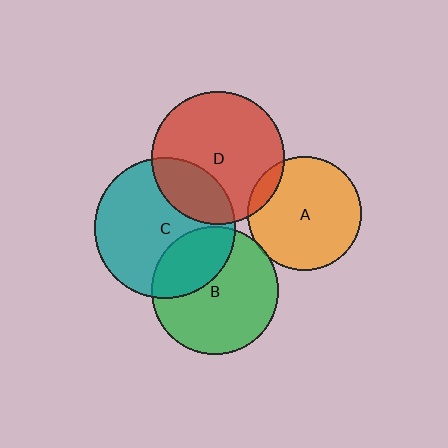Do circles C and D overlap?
Yes.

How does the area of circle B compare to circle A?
Approximately 1.3 times.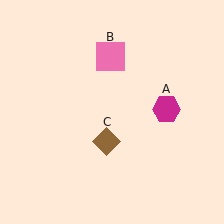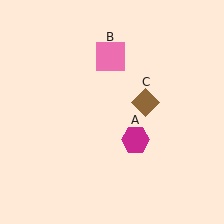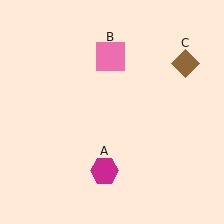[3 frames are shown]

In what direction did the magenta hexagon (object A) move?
The magenta hexagon (object A) moved down and to the left.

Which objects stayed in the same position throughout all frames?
Pink square (object B) remained stationary.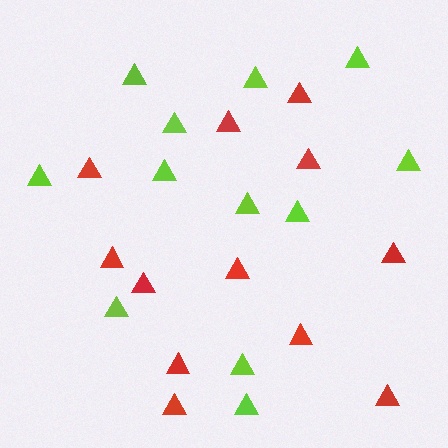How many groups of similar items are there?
There are 2 groups: one group of red triangles (12) and one group of lime triangles (12).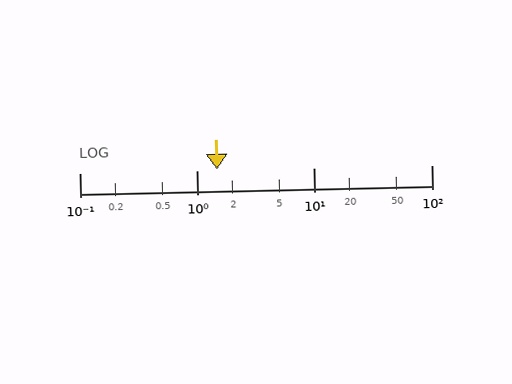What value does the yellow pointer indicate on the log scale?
The pointer indicates approximately 1.5.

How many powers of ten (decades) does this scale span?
The scale spans 3 decades, from 0.1 to 100.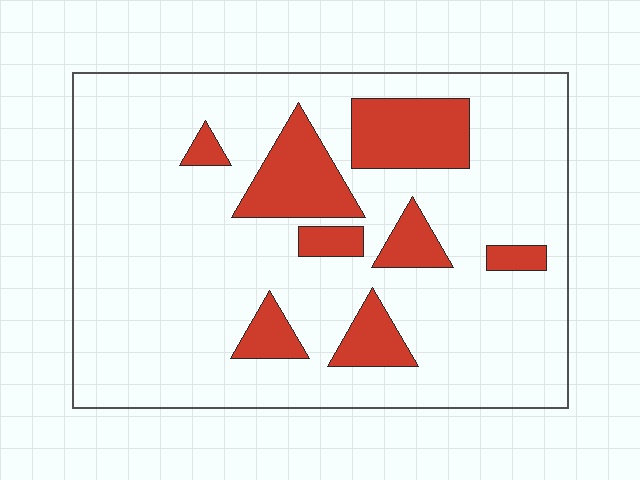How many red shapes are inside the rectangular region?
8.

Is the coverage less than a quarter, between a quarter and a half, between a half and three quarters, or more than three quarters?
Less than a quarter.